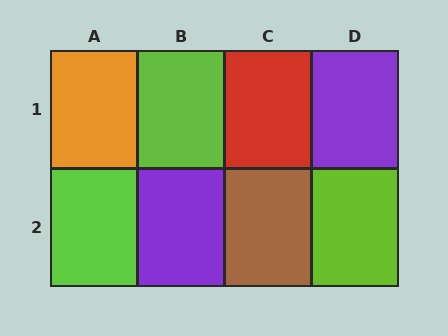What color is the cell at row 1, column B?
Lime.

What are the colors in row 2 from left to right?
Lime, purple, brown, lime.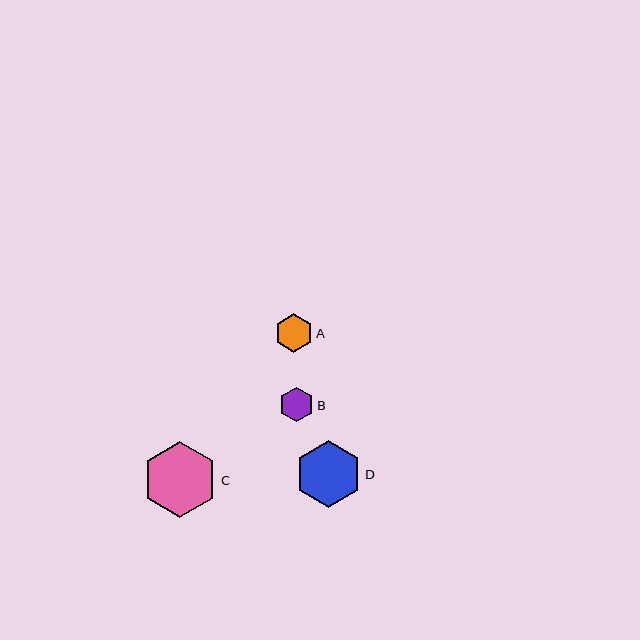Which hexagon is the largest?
Hexagon C is the largest with a size of approximately 76 pixels.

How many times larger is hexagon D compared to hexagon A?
Hexagon D is approximately 1.8 times the size of hexagon A.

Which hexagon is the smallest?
Hexagon B is the smallest with a size of approximately 35 pixels.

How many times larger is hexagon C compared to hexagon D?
Hexagon C is approximately 1.1 times the size of hexagon D.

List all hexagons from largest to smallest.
From largest to smallest: C, D, A, B.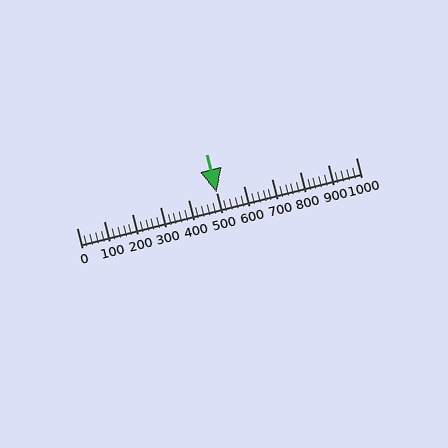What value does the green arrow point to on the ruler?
The green arrow points to approximately 500.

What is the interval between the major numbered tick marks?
The major tick marks are spaced 100 units apart.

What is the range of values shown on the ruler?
The ruler shows values from 0 to 1000.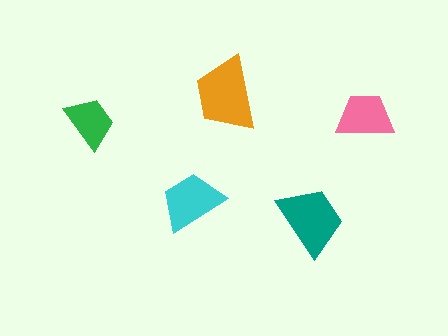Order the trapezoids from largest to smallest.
the orange one, the teal one, the cyan one, the pink one, the green one.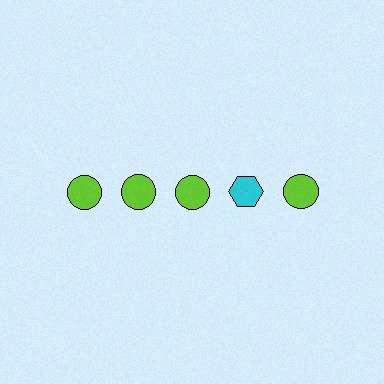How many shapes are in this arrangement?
There are 5 shapes arranged in a grid pattern.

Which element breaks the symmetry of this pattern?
The cyan hexagon in the top row, second from right column breaks the symmetry. All other shapes are lime circles.